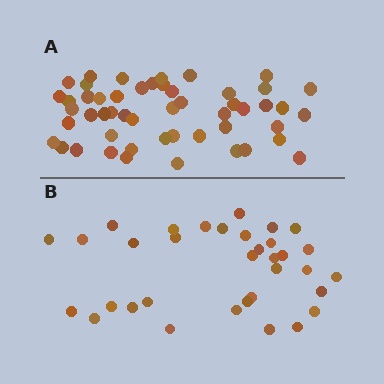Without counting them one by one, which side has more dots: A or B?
Region A (the top region) has more dots.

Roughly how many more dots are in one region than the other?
Region A has approximately 15 more dots than region B.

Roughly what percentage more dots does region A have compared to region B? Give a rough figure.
About 50% more.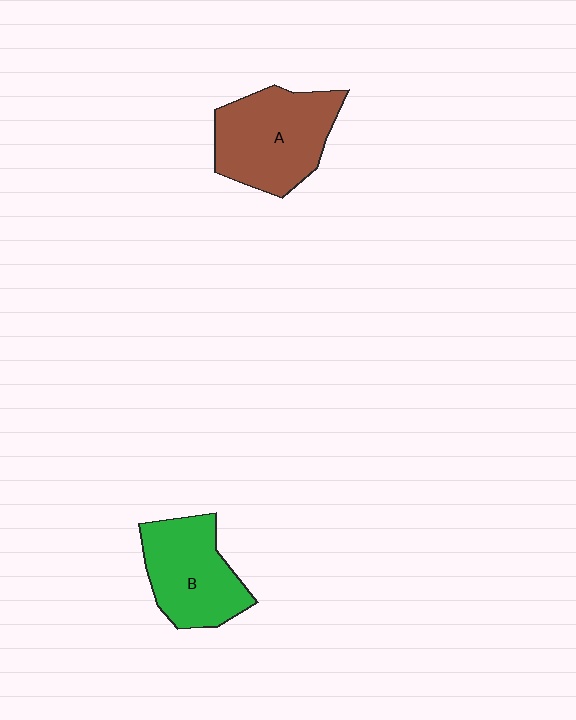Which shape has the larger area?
Shape A (brown).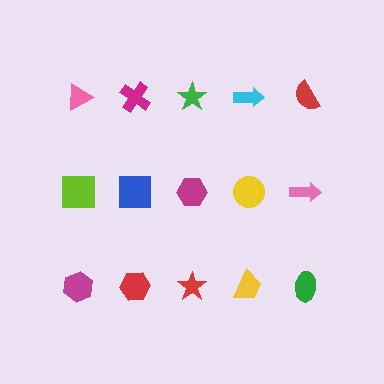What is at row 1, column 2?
A magenta cross.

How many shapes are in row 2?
5 shapes.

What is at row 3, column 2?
A red hexagon.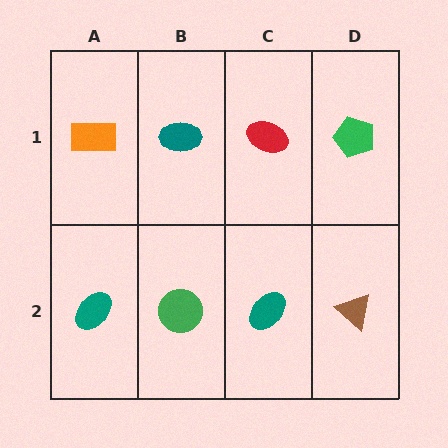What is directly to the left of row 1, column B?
An orange rectangle.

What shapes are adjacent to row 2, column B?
A teal ellipse (row 1, column B), a teal ellipse (row 2, column A), a teal ellipse (row 2, column C).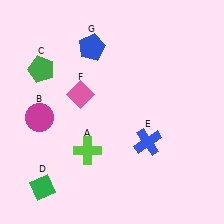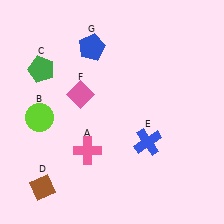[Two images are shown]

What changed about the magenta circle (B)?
In Image 1, B is magenta. In Image 2, it changed to lime.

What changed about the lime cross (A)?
In Image 1, A is lime. In Image 2, it changed to pink.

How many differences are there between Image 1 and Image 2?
There are 3 differences between the two images.